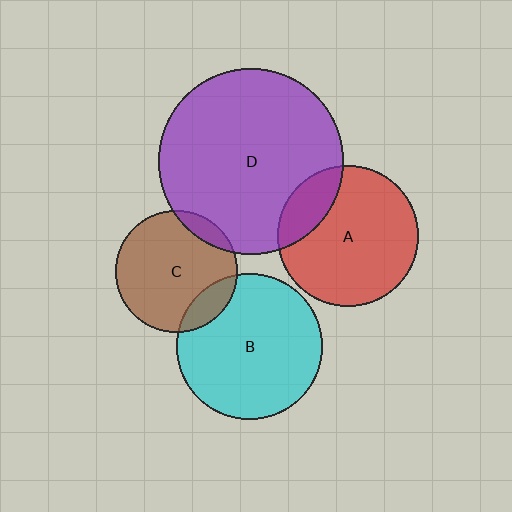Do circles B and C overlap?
Yes.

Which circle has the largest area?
Circle D (purple).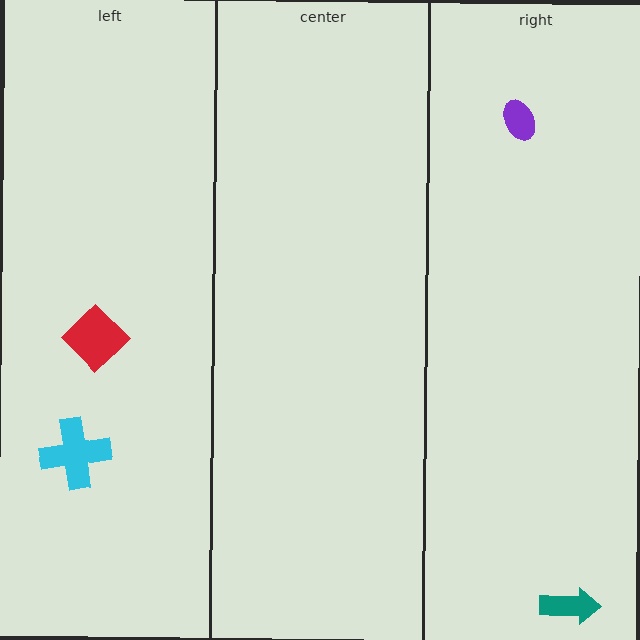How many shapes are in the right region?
2.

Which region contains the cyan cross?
The left region.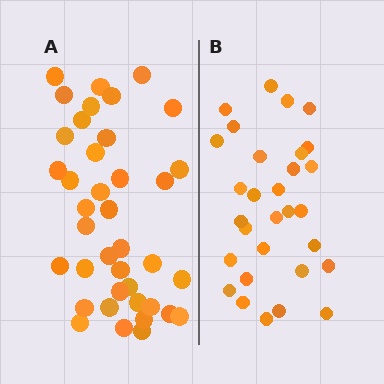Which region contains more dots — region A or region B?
Region A (the left region) has more dots.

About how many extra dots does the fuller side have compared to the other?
Region A has roughly 8 or so more dots than region B.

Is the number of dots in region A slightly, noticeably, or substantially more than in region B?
Region A has noticeably more, but not dramatically so. The ratio is roughly 1.3 to 1.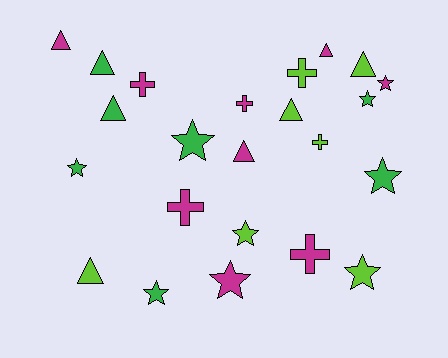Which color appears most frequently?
Magenta, with 9 objects.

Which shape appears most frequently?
Star, with 9 objects.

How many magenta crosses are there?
There are 4 magenta crosses.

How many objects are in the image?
There are 23 objects.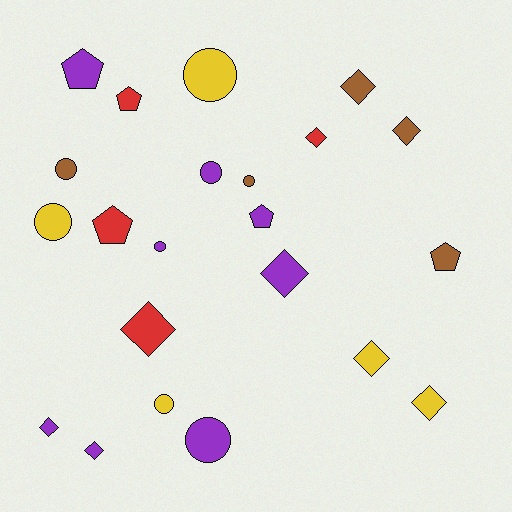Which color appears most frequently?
Purple, with 8 objects.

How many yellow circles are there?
There are 3 yellow circles.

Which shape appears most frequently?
Diamond, with 9 objects.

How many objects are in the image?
There are 22 objects.